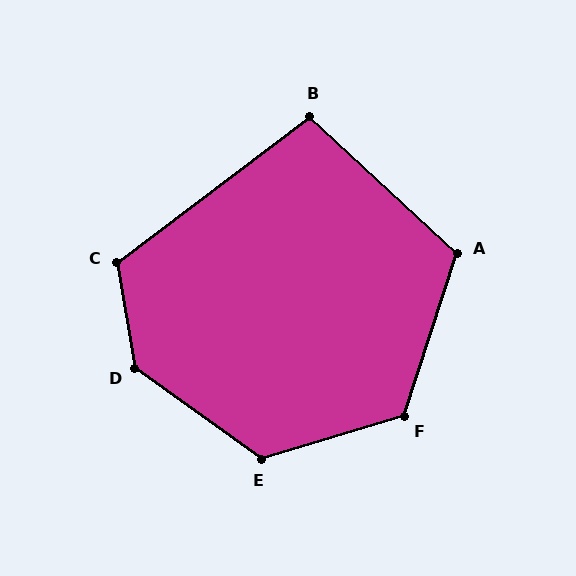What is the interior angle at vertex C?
Approximately 118 degrees (obtuse).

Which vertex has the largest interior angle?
D, at approximately 135 degrees.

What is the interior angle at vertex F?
Approximately 125 degrees (obtuse).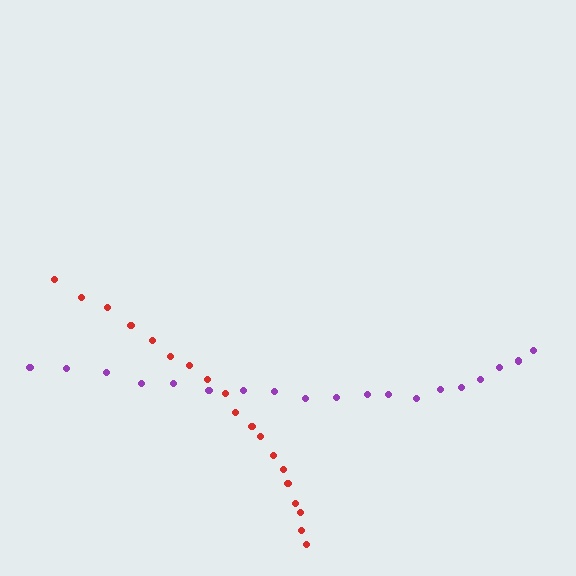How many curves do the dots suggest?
There are 2 distinct paths.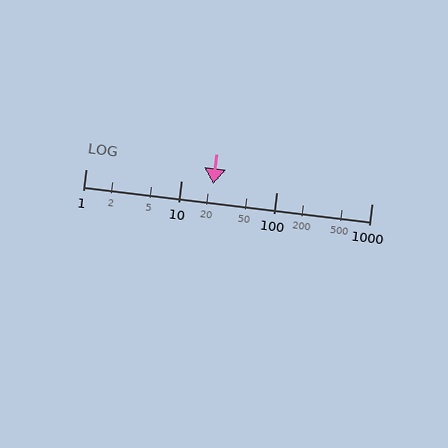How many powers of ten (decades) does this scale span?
The scale spans 3 decades, from 1 to 1000.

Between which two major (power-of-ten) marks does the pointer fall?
The pointer is between 10 and 100.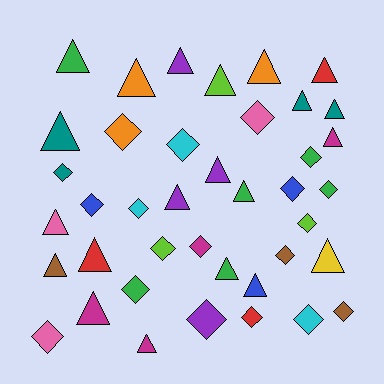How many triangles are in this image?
There are 21 triangles.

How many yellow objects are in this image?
There is 1 yellow object.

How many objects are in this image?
There are 40 objects.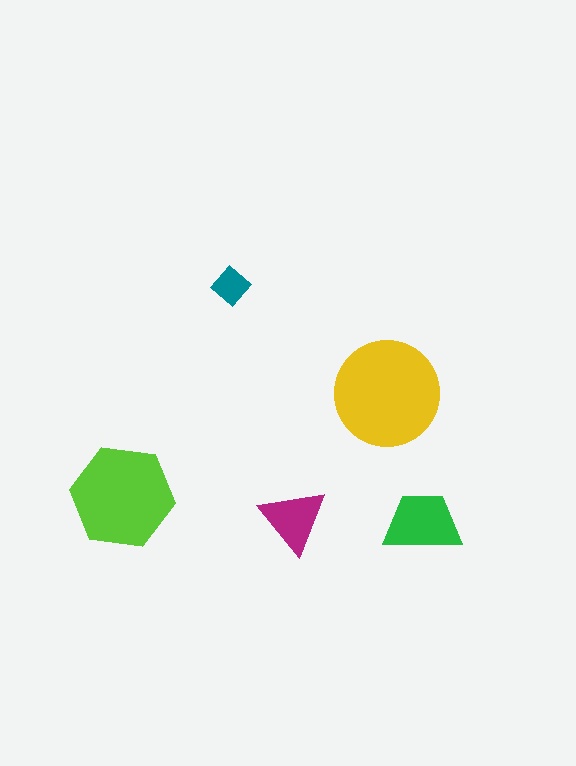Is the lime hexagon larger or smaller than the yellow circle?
Smaller.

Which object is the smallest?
The teal diamond.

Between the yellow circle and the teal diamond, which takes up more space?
The yellow circle.